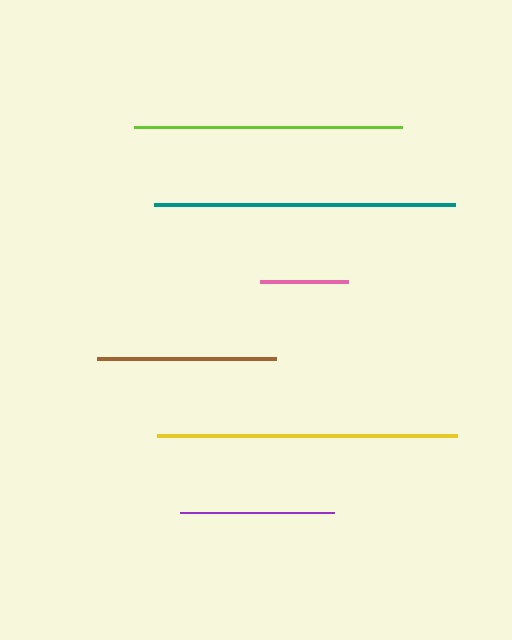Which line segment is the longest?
The teal line is the longest at approximately 301 pixels.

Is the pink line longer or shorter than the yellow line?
The yellow line is longer than the pink line.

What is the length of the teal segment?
The teal segment is approximately 301 pixels long.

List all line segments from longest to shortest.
From longest to shortest: teal, yellow, lime, brown, purple, pink.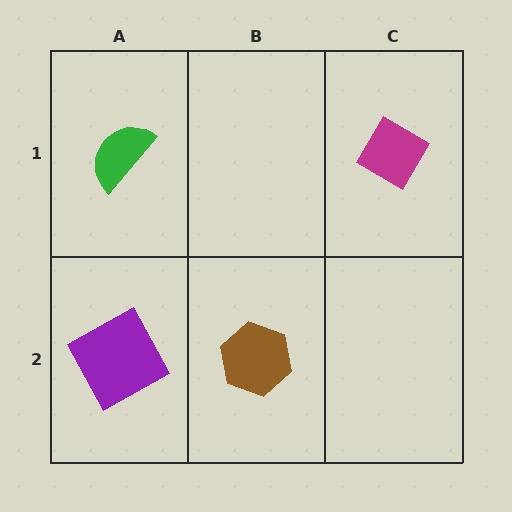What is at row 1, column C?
A magenta diamond.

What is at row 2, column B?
A brown hexagon.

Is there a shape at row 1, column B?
No, that cell is empty.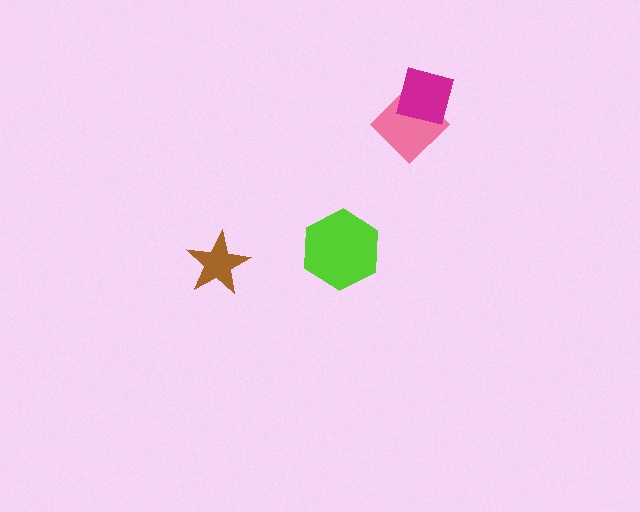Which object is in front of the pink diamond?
The magenta square is in front of the pink diamond.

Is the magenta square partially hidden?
No, no other shape covers it.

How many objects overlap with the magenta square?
1 object overlaps with the magenta square.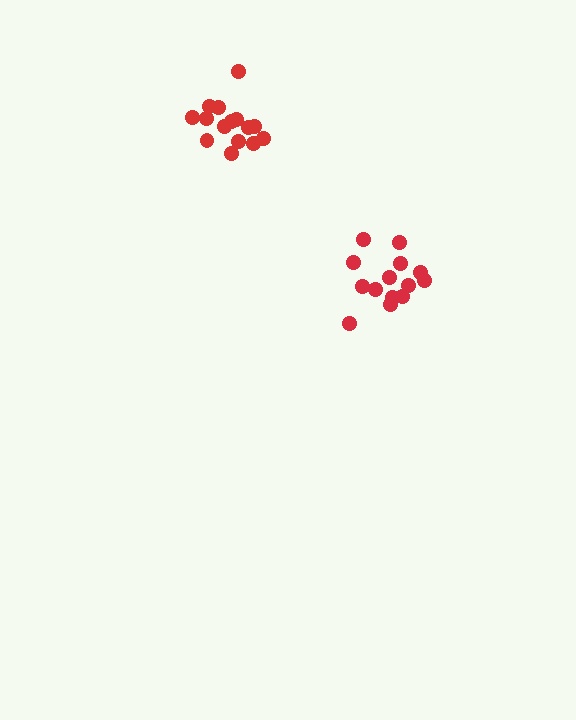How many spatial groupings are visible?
There are 2 spatial groupings.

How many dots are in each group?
Group 1: 14 dots, Group 2: 15 dots (29 total).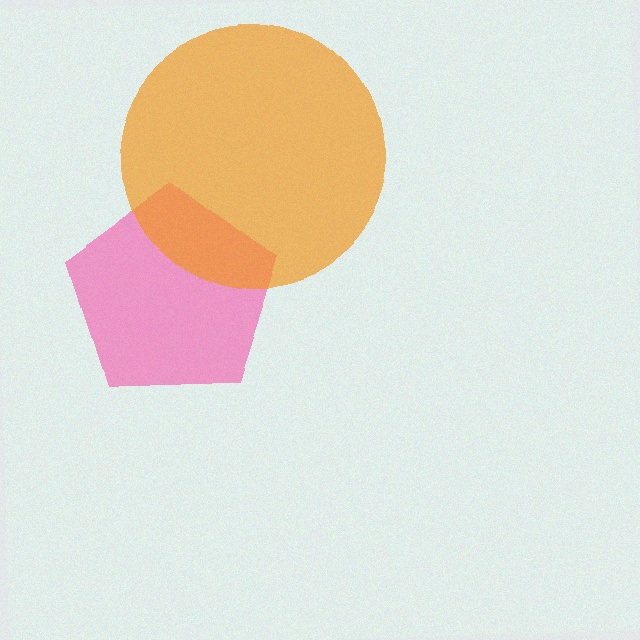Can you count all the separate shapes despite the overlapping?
Yes, there are 2 separate shapes.